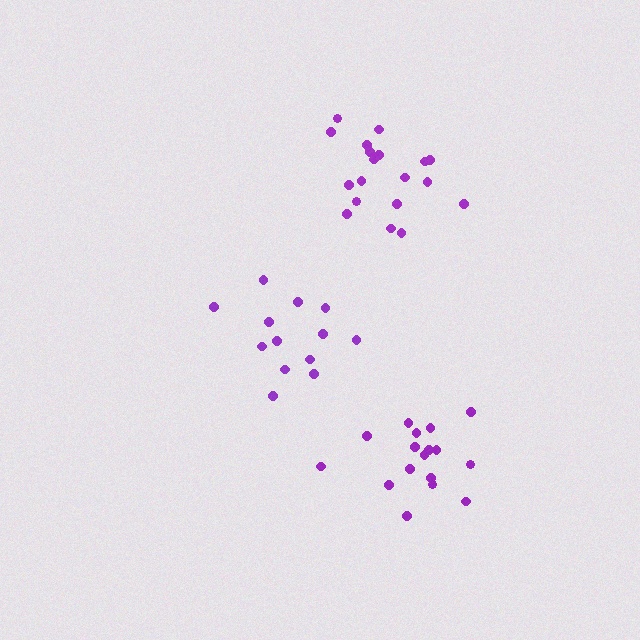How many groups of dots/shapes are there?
There are 3 groups.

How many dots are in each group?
Group 1: 17 dots, Group 2: 13 dots, Group 3: 19 dots (49 total).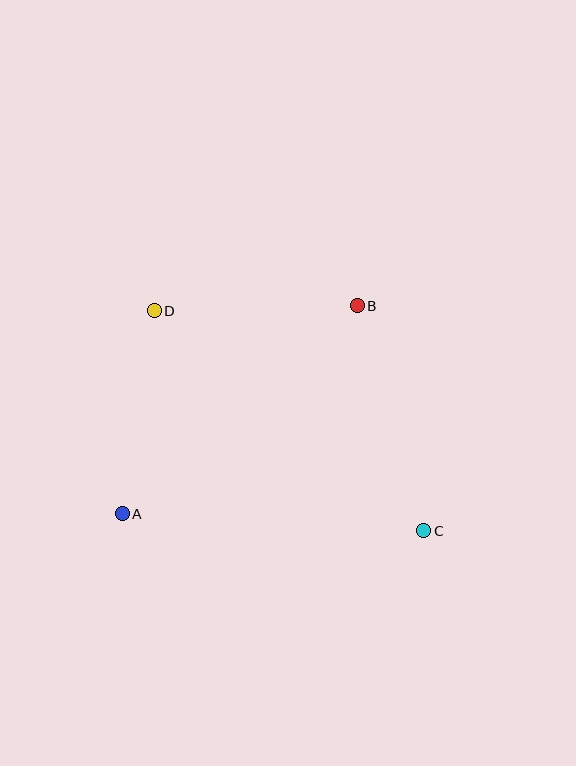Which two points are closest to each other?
Points B and D are closest to each other.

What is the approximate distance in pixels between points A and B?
The distance between A and B is approximately 314 pixels.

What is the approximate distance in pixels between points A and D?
The distance between A and D is approximately 206 pixels.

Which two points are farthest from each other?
Points C and D are farthest from each other.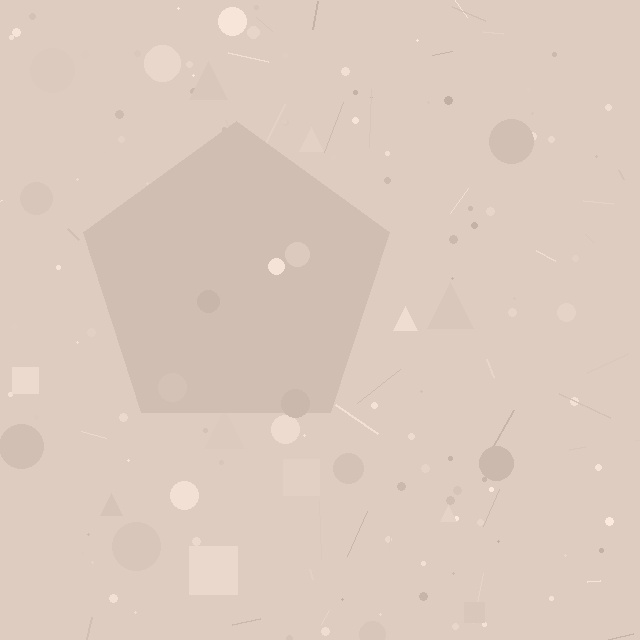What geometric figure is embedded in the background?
A pentagon is embedded in the background.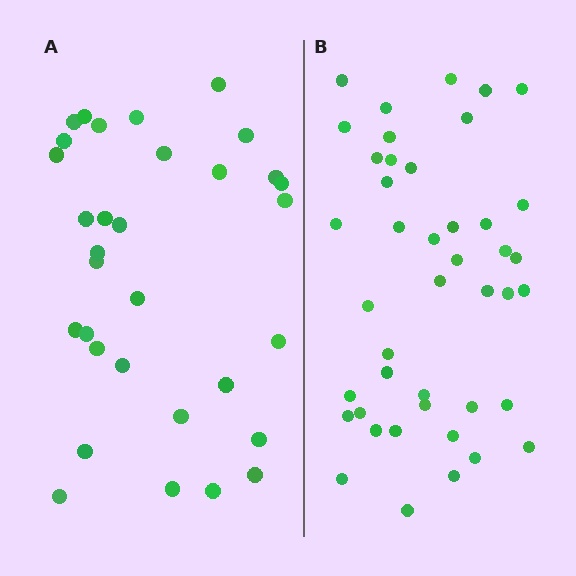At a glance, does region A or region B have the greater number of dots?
Region B (the right region) has more dots.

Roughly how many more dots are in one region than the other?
Region B has roughly 12 or so more dots than region A.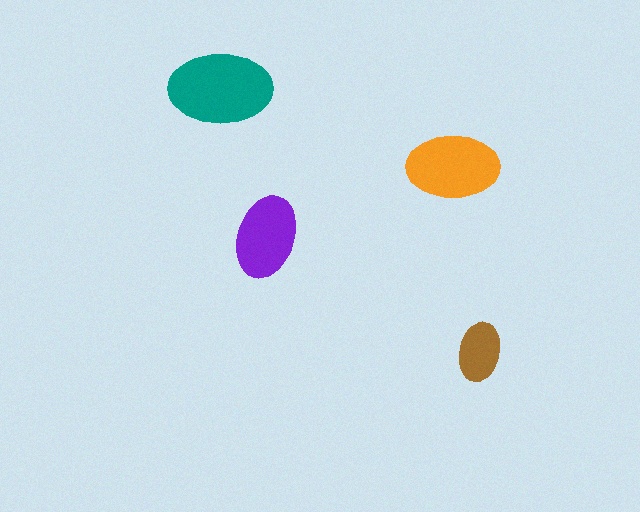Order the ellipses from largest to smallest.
the teal one, the orange one, the purple one, the brown one.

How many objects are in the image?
There are 4 objects in the image.